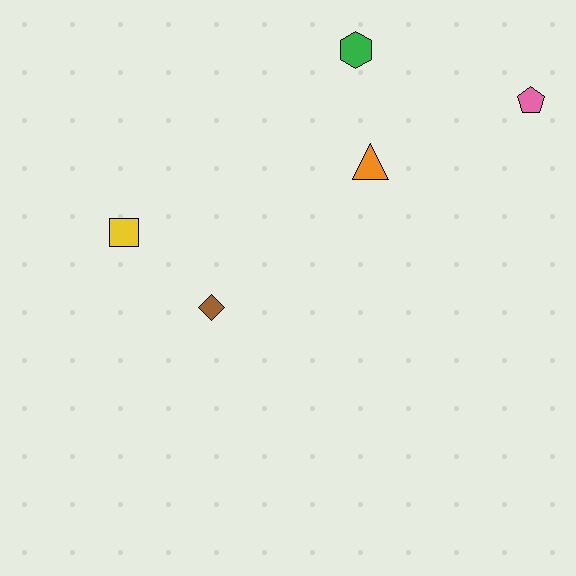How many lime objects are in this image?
There are no lime objects.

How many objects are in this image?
There are 5 objects.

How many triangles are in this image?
There is 1 triangle.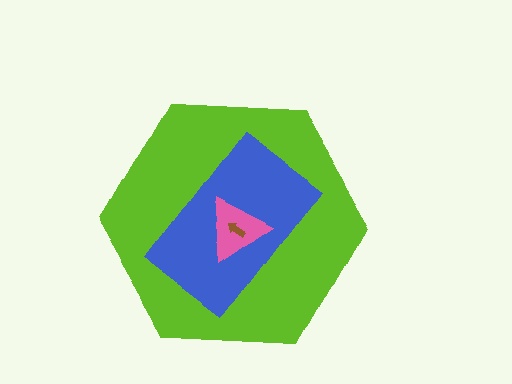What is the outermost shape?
The lime hexagon.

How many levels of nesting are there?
4.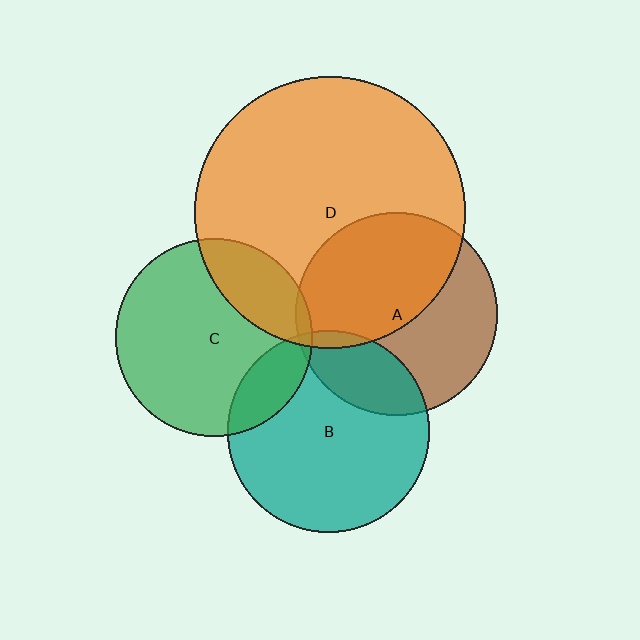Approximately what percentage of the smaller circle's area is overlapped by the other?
Approximately 25%.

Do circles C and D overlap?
Yes.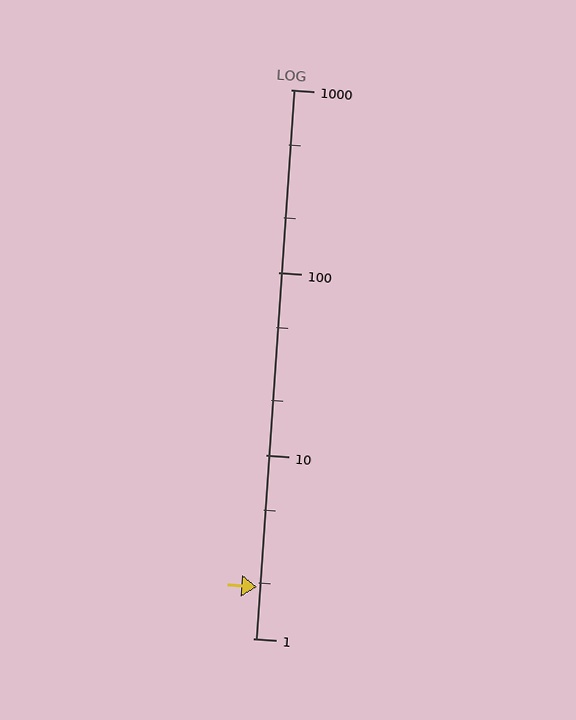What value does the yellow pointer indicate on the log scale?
The pointer indicates approximately 1.9.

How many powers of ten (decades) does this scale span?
The scale spans 3 decades, from 1 to 1000.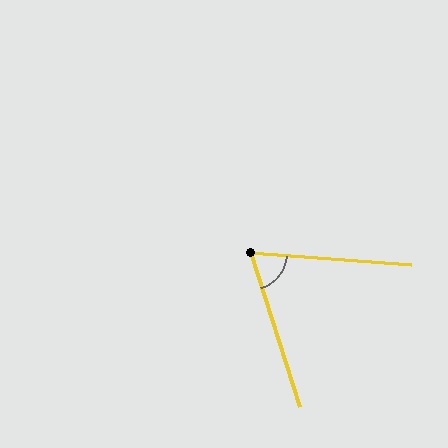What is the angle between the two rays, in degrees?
Approximately 68 degrees.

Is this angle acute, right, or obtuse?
It is acute.